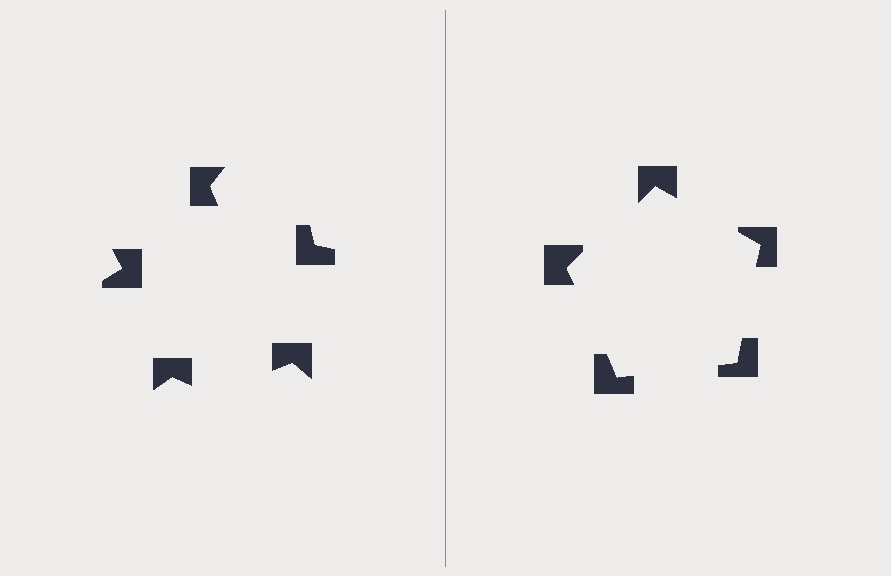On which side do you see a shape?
An illusory pentagon appears on the right side. On the left side the wedge cuts are rotated, so no coherent shape forms.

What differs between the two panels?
The notched squares are positioned identically on both sides; only the wedge orientations differ. On the right they align to a pentagon; on the left they are misaligned.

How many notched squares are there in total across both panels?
10 — 5 on each side.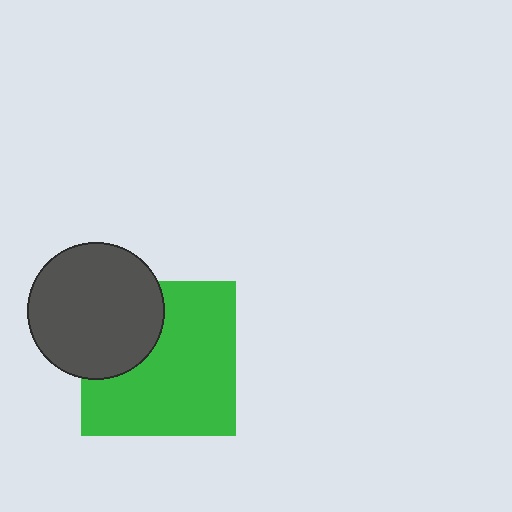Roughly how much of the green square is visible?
Most of it is visible (roughly 70%).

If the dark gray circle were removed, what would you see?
You would see the complete green square.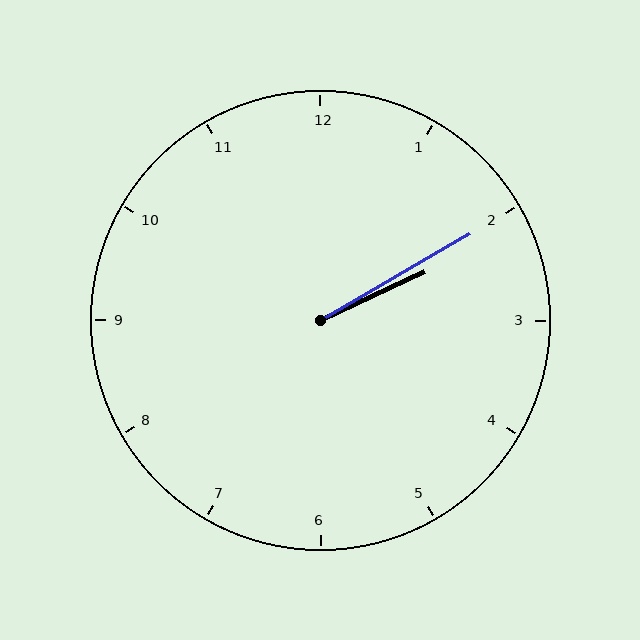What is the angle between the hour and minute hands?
Approximately 5 degrees.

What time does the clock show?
2:10.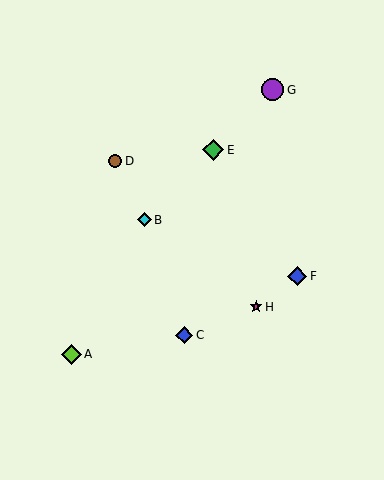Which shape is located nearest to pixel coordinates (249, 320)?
The magenta star (labeled H) at (256, 307) is nearest to that location.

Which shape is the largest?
The purple circle (labeled G) is the largest.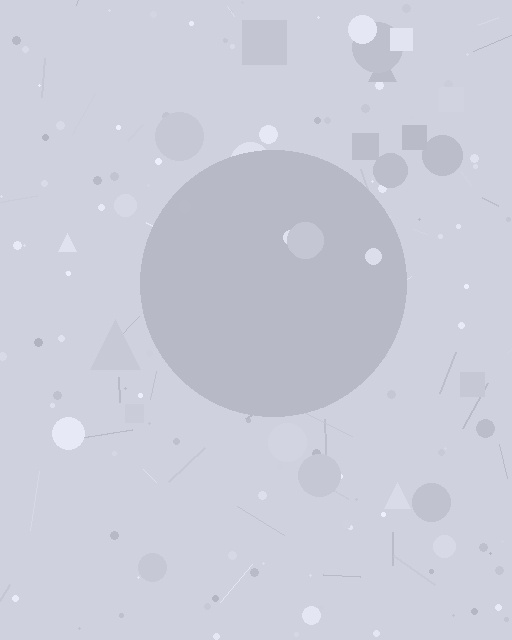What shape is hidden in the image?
A circle is hidden in the image.